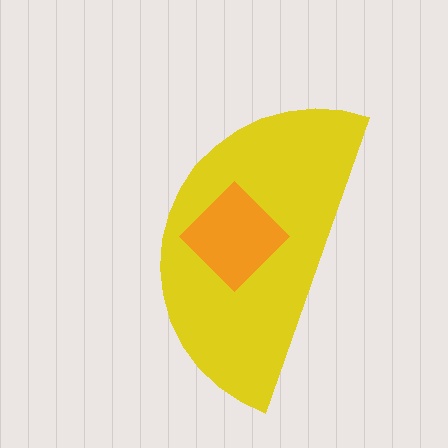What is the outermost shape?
The yellow semicircle.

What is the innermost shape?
The orange diamond.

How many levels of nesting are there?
2.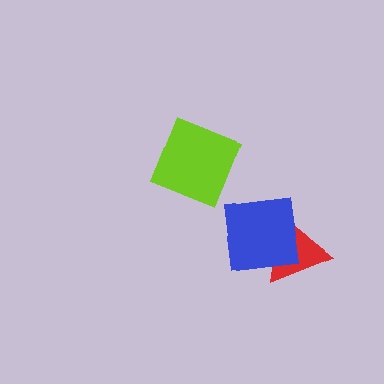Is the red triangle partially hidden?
Yes, it is partially covered by another shape.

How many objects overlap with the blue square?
1 object overlaps with the blue square.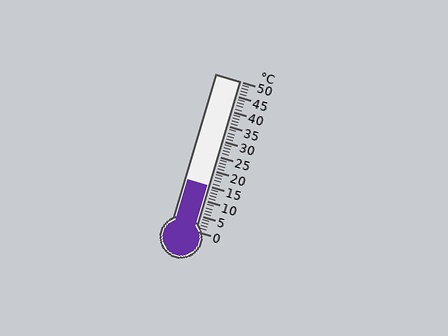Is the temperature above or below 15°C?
The temperature is at 15°C.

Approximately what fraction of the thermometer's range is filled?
The thermometer is filled to approximately 30% of its range.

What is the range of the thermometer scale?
The thermometer scale ranges from 0°C to 50°C.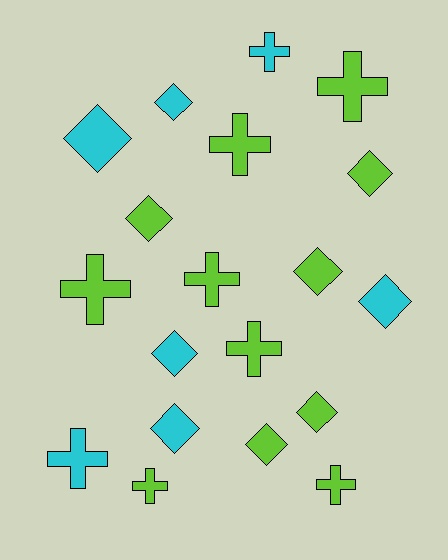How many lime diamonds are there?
There are 5 lime diamonds.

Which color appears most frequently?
Lime, with 12 objects.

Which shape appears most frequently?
Diamond, with 10 objects.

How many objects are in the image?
There are 19 objects.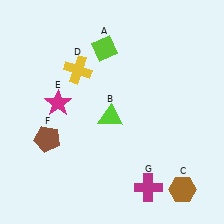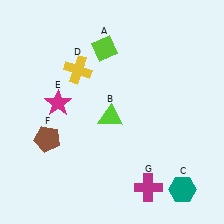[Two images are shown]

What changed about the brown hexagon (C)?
In Image 1, C is brown. In Image 2, it changed to teal.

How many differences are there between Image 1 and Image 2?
There is 1 difference between the two images.